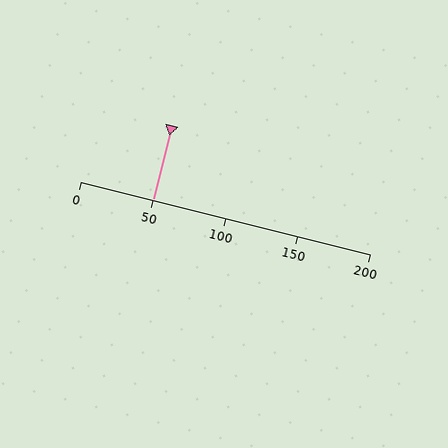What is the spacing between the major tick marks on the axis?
The major ticks are spaced 50 apart.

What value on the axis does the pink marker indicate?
The marker indicates approximately 50.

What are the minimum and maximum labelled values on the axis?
The axis runs from 0 to 200.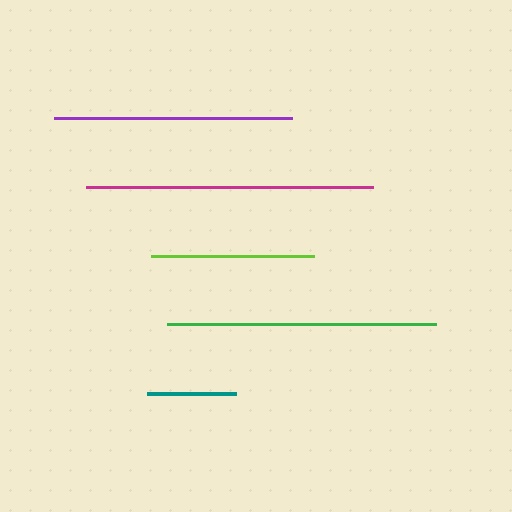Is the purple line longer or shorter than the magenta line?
The magenta line is longer than the purple line.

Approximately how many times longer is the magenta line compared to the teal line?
The magenta line is approximately 3.3 times the length of the teal line.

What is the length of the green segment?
The green segment is approximately 269 pixels long.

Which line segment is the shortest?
The teal line is the shortest at approximately 88 pixels.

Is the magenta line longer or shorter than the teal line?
The magenta line is longer than the teal line.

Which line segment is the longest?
The magenta line is the longest at approximately 288 pixels.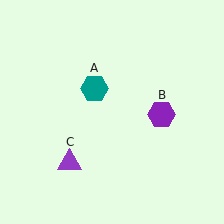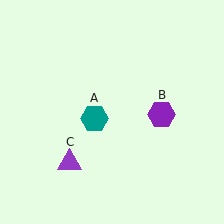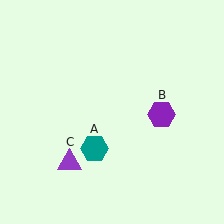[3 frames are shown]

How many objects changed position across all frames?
1 object changed position: teal hexagon (object A).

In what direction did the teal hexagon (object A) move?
The teal hexagon (object A) moved down.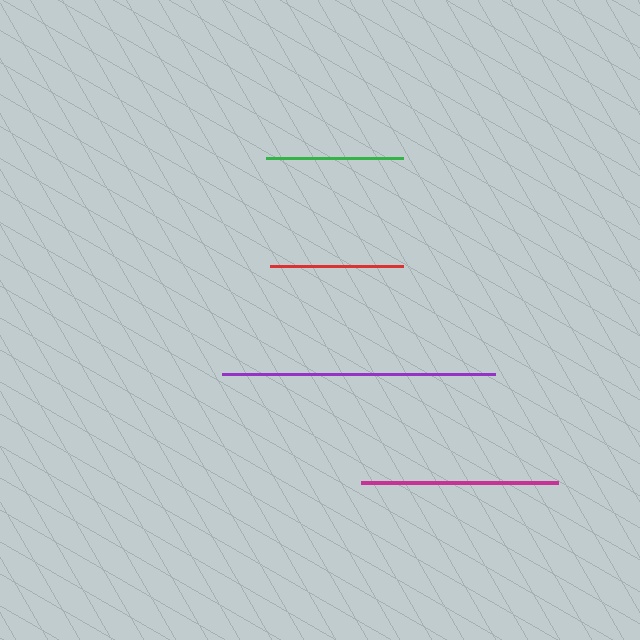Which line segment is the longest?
The purple line is the longest at approximately 273 pixels.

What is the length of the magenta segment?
The magenta segment is approximately 197 pixels long.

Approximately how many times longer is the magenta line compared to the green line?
The magenta line is approximately 1.4 times the length of the green line.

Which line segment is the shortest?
The red line is the shortest at approximately 133 pixels.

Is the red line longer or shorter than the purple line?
The purple line is longer than the red line.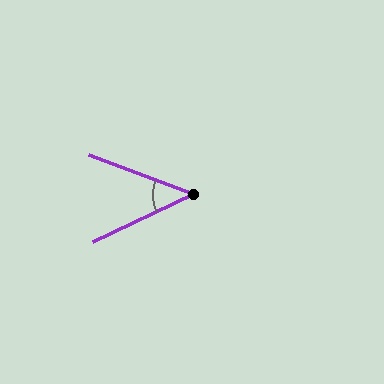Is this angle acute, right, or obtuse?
It is acute.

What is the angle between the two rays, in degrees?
Approximately 46 degrees.